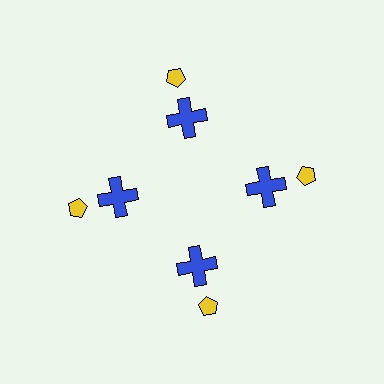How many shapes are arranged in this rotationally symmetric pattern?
There are 8 shapes, arranged in 4 groups of 2.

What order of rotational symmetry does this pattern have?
This pattern has 4-fold rotational symmetry.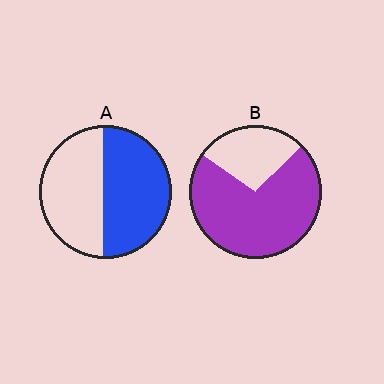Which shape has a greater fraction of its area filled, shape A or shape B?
Shape B.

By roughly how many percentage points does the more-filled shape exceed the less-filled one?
By roughly 20 percentage points (B over A).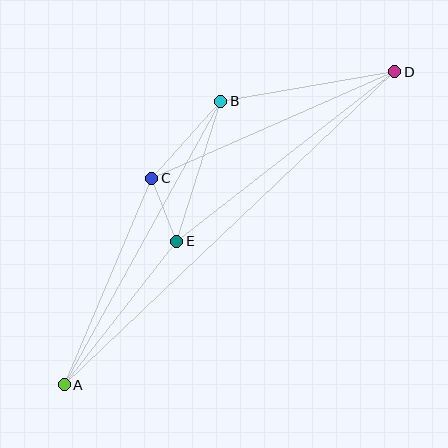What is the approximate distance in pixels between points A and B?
The distance between A and B is approximately 324 pixels.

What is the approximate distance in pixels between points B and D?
The distance between B and D is approximately 176 pixels.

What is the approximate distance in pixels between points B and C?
The distance between B and C is approximately 104 pixels.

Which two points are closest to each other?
Points C and E are closest to each other.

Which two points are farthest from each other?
Points A and D are farthest from each other.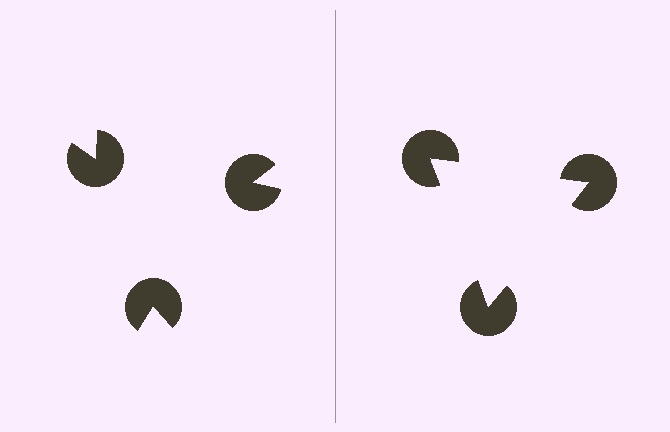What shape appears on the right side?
An illusory triangle.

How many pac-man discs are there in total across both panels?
6 — 3 on each side.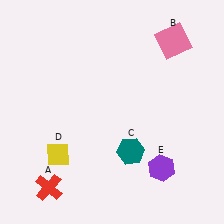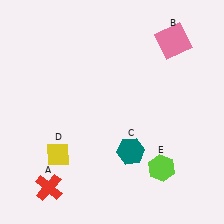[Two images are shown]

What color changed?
The hexagon (E) changed from purple in Image 1 to lime in Image 2.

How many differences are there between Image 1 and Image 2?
There is 1 difference between the two images.